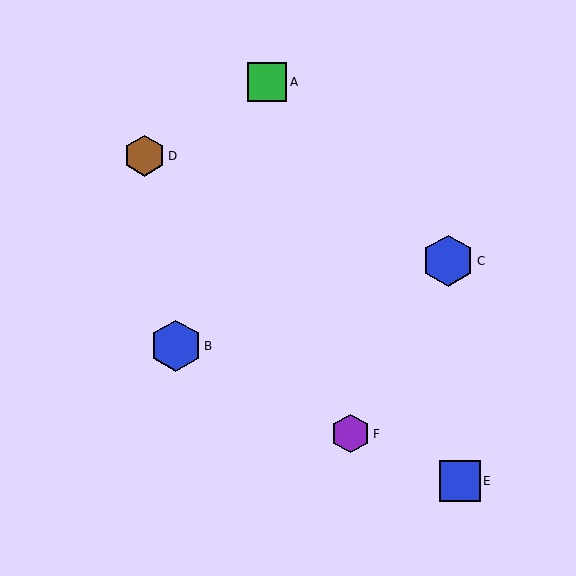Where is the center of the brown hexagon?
The center of the brown hexagon is at (144, 156).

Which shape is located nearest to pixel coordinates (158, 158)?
The brown hexagon (labeled D) at (144, 156) is nearest to that location.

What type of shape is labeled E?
Shape E is a blue square.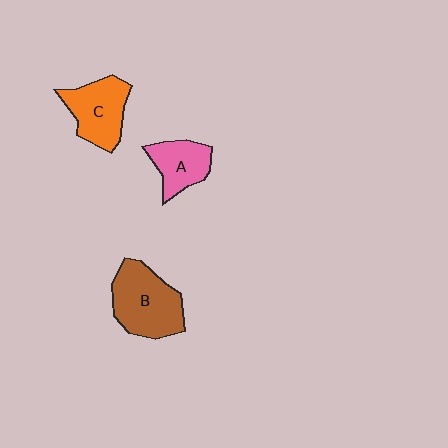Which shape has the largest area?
Shape B (brown).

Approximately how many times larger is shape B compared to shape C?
Approximately 1.2 times.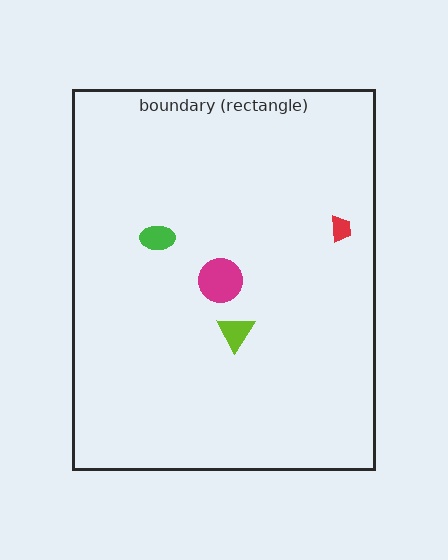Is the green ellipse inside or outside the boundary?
Inside.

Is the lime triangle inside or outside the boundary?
Inside.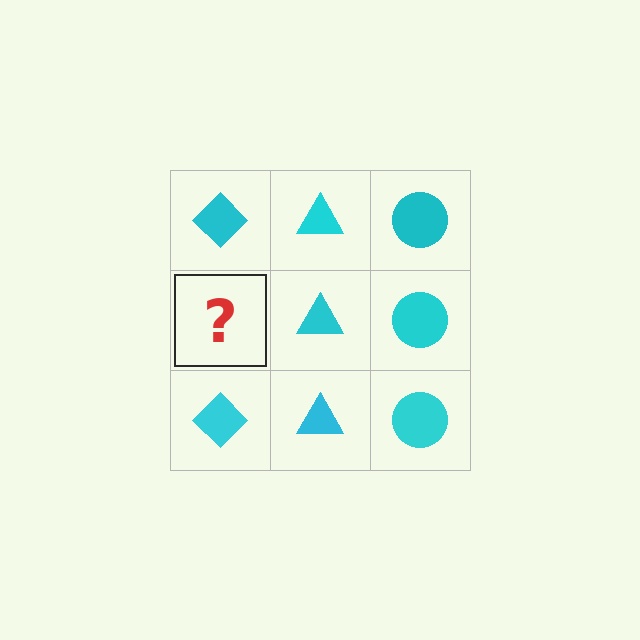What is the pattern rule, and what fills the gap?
The rule is that each column has a consistent shape. The gap should be filled with a cyan diamond.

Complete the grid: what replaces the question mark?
The question mark should be replaced with a cyan diamond.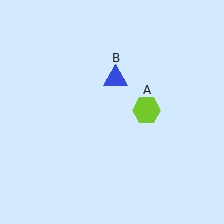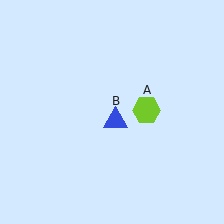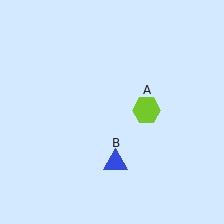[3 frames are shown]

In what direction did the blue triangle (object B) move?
The blue triangle (object B) moved down.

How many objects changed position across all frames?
1 object changed position: blue triangle (object B).